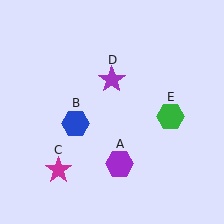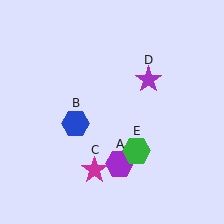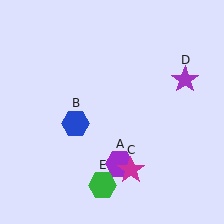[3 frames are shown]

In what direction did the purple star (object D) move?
The purple star (object D) moved right.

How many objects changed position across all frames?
3 objects changed position: magenta star (object C), purple star (object D), green hexagon (object E).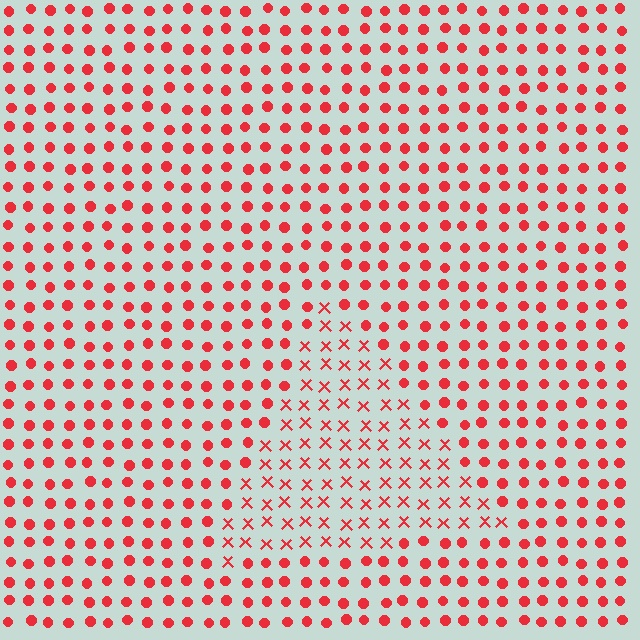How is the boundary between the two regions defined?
The boundary is defined by a change in element shape: X marks inside vs. circles outside. All elements share the same color and spacing.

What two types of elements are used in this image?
The image uses X marks inside the triangle region and circles outside it.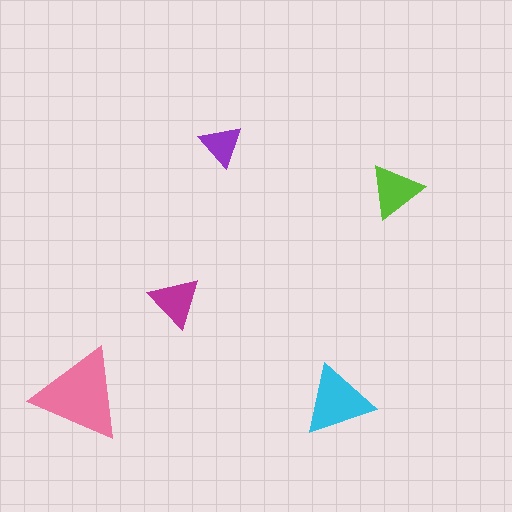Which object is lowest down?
The cyan triangle is bottommost.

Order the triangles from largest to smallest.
the pink one, the cyan one, the lime one, the magenta one, the purple one.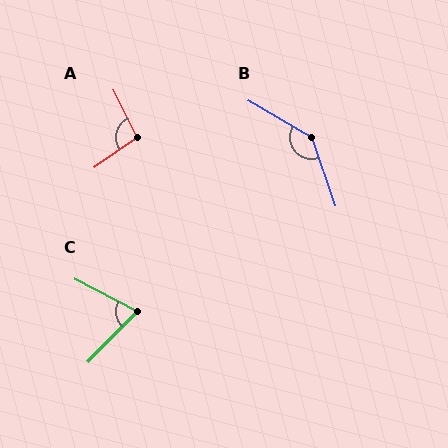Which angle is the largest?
B, at approximately 139 degrees.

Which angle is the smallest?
C, at approximately 73 degrees.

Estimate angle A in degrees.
Approximately 100 degrees.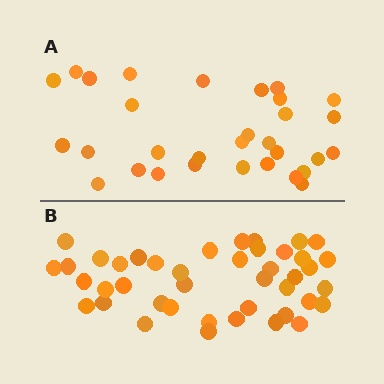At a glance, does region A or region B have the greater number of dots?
Region B (the bottom region) has more dots.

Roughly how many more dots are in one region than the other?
Region B has roughly 12 or so more dots than region A.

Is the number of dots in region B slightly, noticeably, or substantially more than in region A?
Region B has noticeably more, but not dramatically so. The ratio is roughly 1.4 to 1.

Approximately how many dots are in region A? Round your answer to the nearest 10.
About 30 dots. (The exact count is 31, which rounds to 30.)